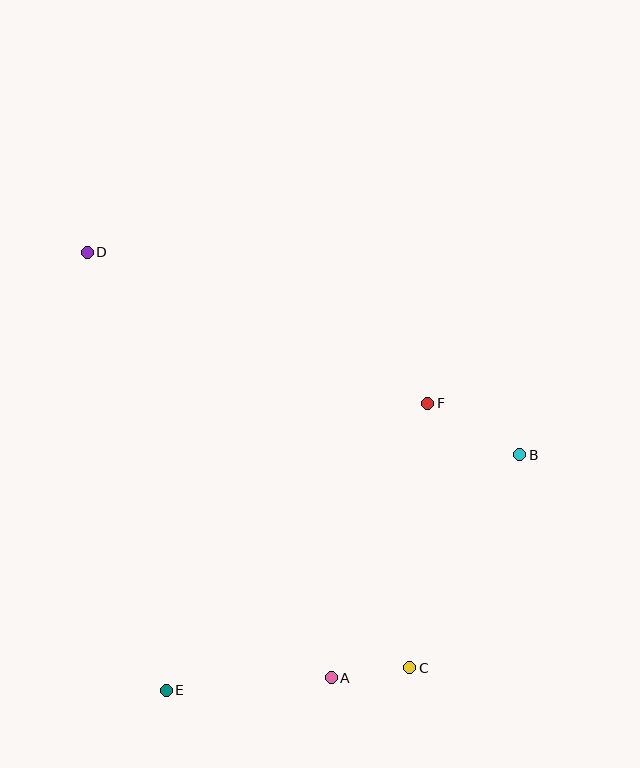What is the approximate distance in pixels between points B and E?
The distance between B and E is approximately 425 pixels.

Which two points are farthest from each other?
Points C and D are farthest from each other.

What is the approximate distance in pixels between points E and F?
The distance between E and F is approximately 388 pixels.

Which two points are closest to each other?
Points A and C are closest to each other.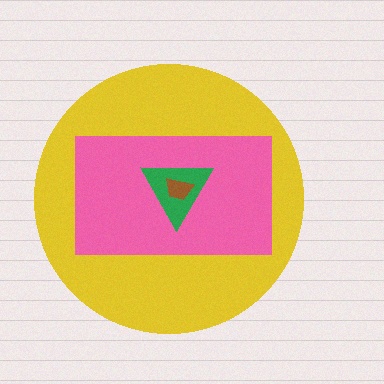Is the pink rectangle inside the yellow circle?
Yes.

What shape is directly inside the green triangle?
The brown trapezoid.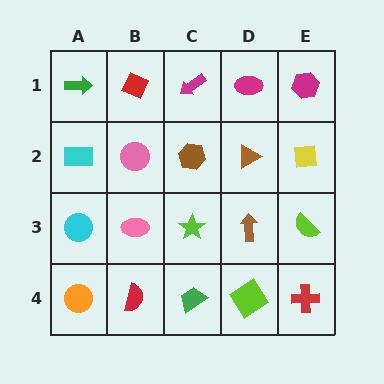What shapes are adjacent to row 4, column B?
A pink ellipse (row 3, column B), an orange circle (row 4, column A), a green trapezoid (row 4, column C).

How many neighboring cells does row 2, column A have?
3.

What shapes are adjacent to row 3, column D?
A brown triangle (row 2, column D), a lime diamond (row 4, column D), a lime star (row 3, column C), a lime semicircle (row 3, column E).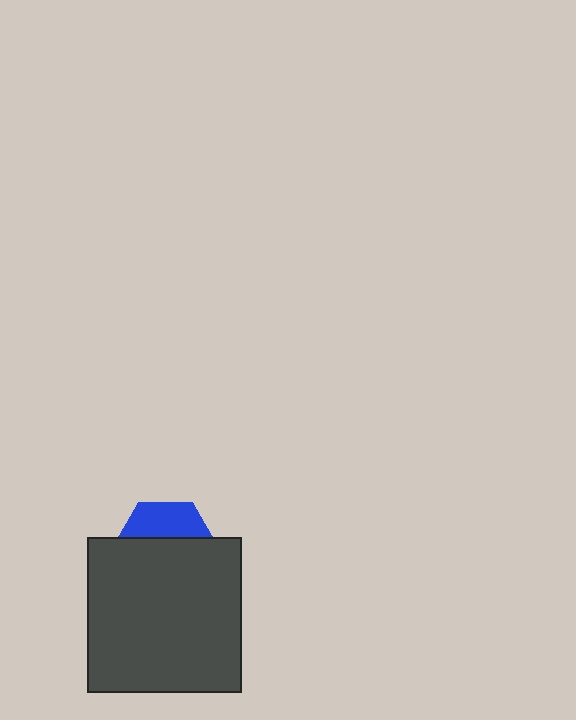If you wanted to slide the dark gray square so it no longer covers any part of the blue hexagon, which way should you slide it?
Slide it down — that is the most direct way to separate the two shapes.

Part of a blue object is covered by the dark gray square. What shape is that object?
It is a hexagon.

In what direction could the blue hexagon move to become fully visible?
The blue hexagon could move up. That would shift it out from behind the dark gray square entirely.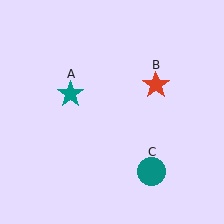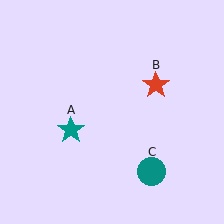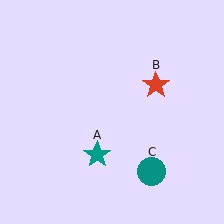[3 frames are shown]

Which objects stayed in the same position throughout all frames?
Red star (object B) and teal circle (object C) remained stationary.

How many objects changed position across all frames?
1 object changed position: teal star (object A).